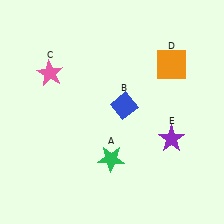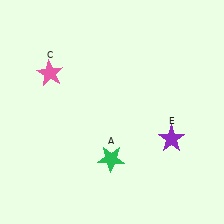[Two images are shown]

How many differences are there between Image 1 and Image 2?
There are 2 differences between the two images.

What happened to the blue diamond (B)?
The blue diamond (B) was removed in Image 2. It was in the top-right area of Image 1.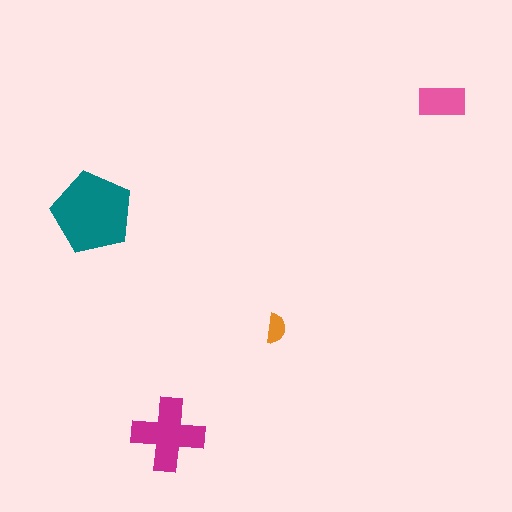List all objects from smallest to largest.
The orange semicircle, the pink rectangle, the magenta cross, the teal pentagon.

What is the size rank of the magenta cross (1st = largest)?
2nd.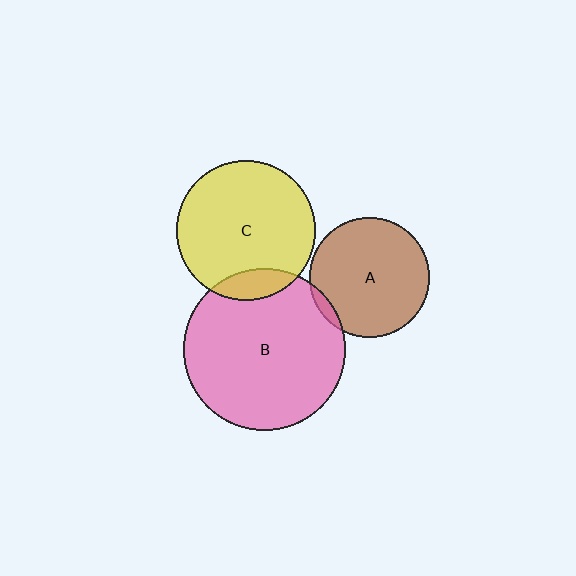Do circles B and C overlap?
Yes.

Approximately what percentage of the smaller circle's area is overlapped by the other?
Approximately 10%.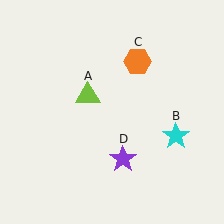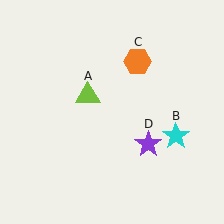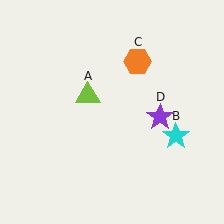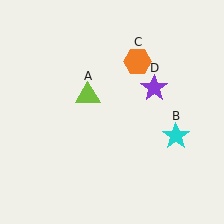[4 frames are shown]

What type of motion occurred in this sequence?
The purple star (object D) rotated counterclockwise around the center of the scene.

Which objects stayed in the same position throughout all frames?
Lime triangle (object A) and cyan star (object B) and orange hexagon (object C) remained stationary.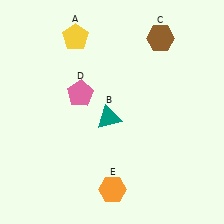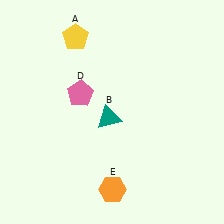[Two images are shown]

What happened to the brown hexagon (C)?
The brown hexagon (C) was removed in Image 2. It was in the top-right area of Image 1.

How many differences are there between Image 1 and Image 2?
There is 1 difference between the two images.